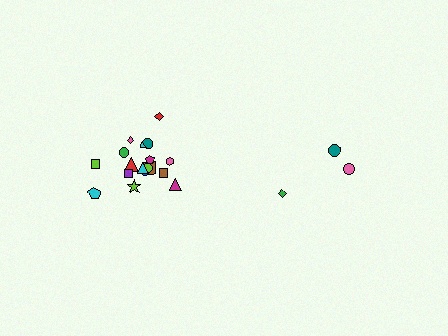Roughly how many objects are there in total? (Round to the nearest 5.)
Roughly 20 objects in total.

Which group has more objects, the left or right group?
The left group.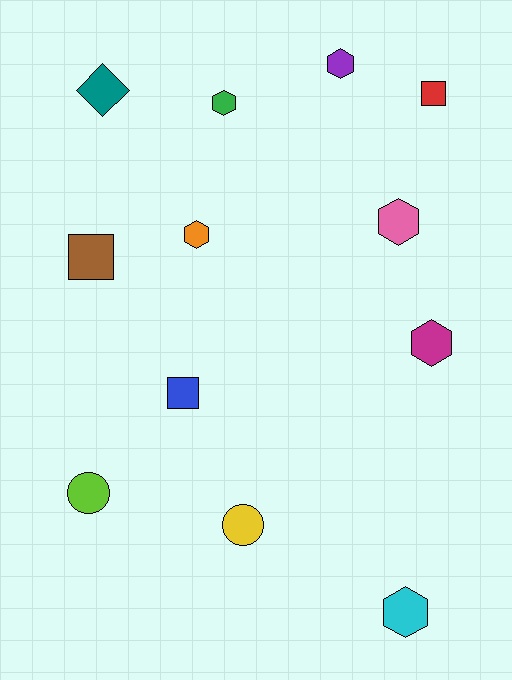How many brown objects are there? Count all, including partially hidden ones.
There is 1 brown object.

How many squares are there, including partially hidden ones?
There are 3 squares.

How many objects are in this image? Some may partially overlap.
There are 12 objects.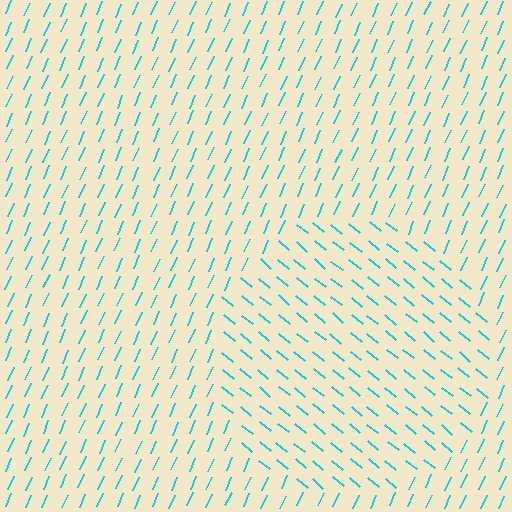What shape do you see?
I see a circle.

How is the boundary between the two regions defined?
The boundary is defined purely by a change in line orientation (approximately 74 degrees difference). All lines are the same color and thickness.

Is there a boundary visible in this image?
Yes, there is a texture boundary formed by a change in line orientation.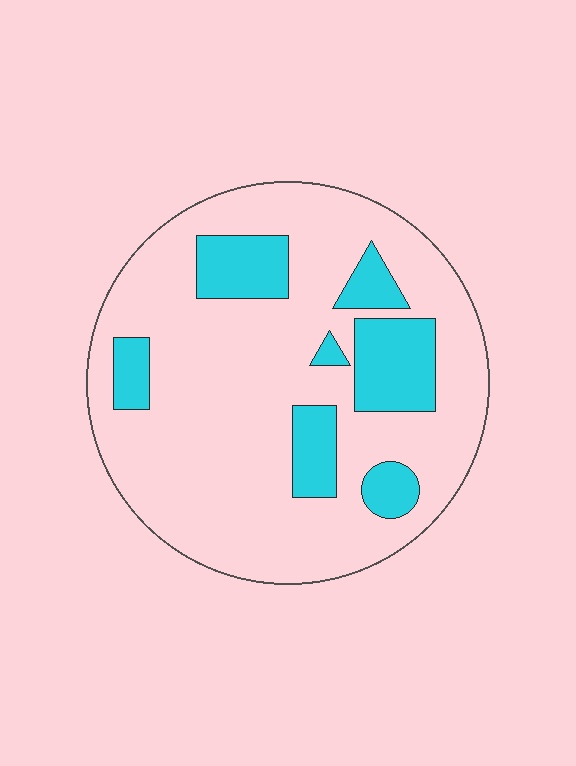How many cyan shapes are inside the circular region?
7.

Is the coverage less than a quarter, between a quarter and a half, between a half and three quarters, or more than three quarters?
Less than a quarter.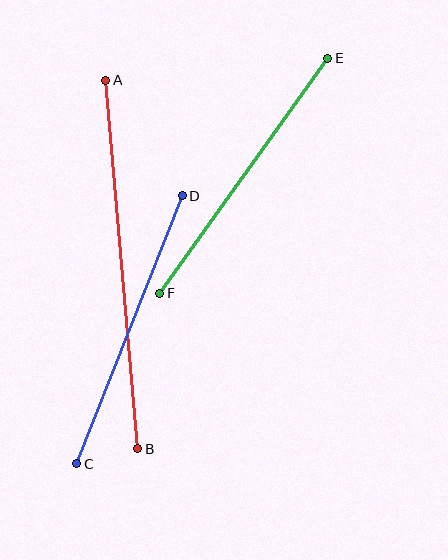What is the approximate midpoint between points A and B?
The midpoint is at approximately (122, 265) pixels.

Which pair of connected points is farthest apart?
Points A and B are farthest apart.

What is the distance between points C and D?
The distance is approximately 288 pixels.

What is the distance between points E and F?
The distance is approximately 289 pixels.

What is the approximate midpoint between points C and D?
The midpoint is at approximately (130, 330) pixels.